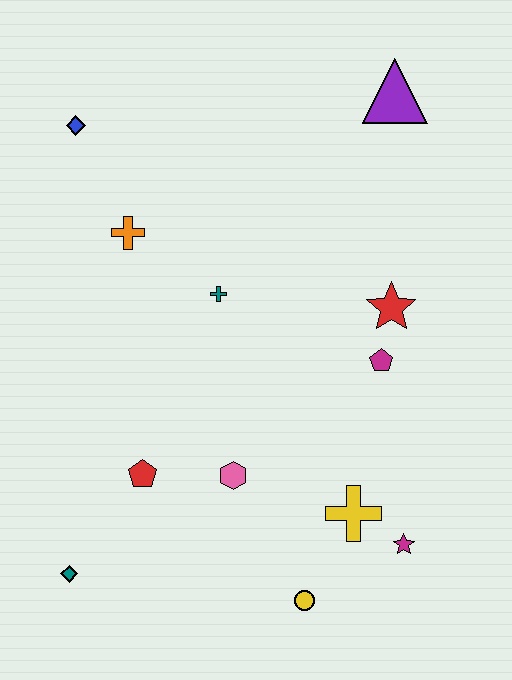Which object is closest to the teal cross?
The orange cross is closest to the teal cross.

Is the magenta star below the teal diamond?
No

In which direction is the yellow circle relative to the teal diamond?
The yellow circle is to the right of the teal diamond.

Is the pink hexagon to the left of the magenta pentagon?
Yes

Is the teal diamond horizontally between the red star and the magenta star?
No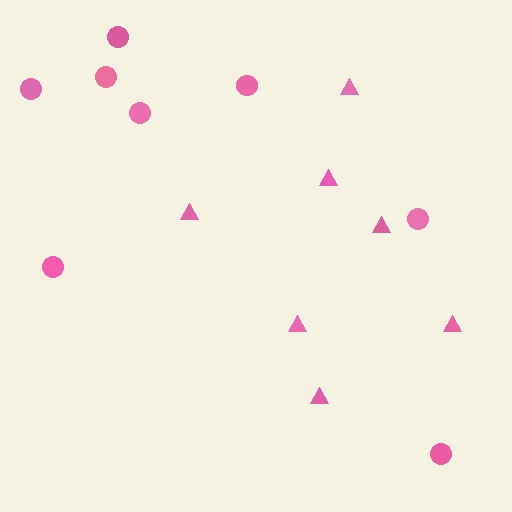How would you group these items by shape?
There are 2 groups: one group of triangles (7) and one group of circles (8).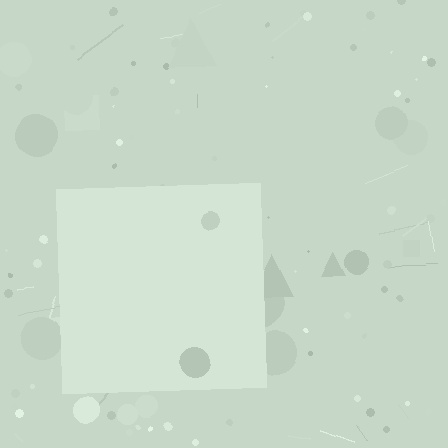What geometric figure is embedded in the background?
A square is embedded in the background.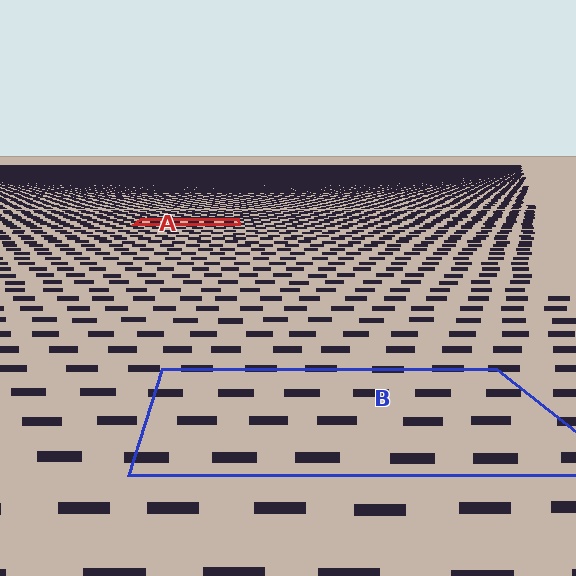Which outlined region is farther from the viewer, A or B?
Region A is farther from the viewer — the texture elements inside it appear smaller and more densely packed.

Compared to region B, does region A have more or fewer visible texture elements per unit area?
Region A has more texture elements per unit area — they are packed more densely because it is farther away.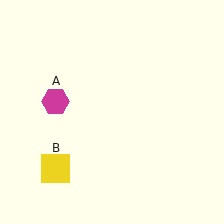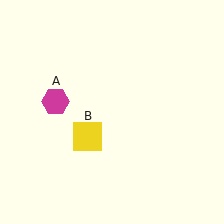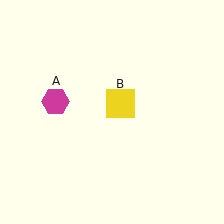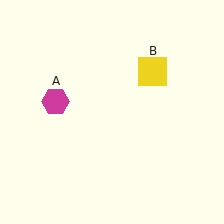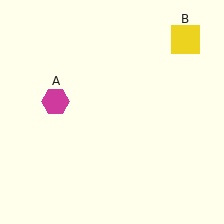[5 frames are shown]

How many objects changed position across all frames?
1 object changed position: yellow square (object B).